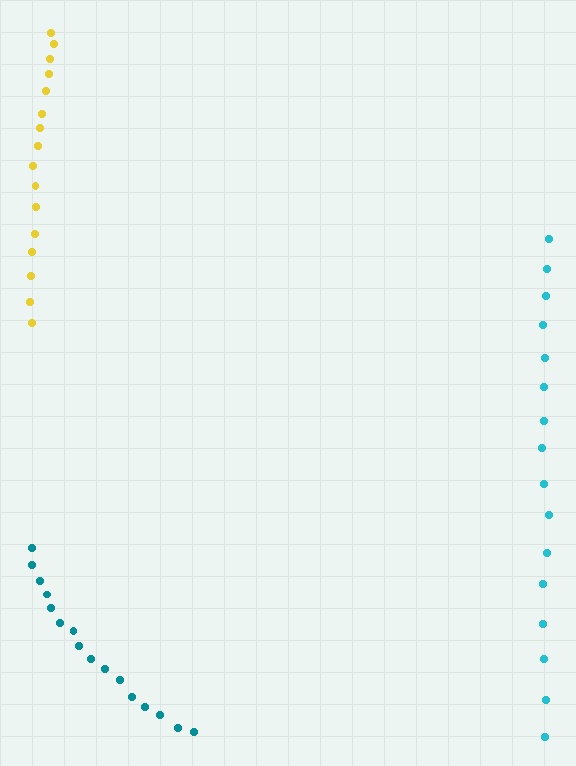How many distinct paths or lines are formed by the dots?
There are 3 distinct paths.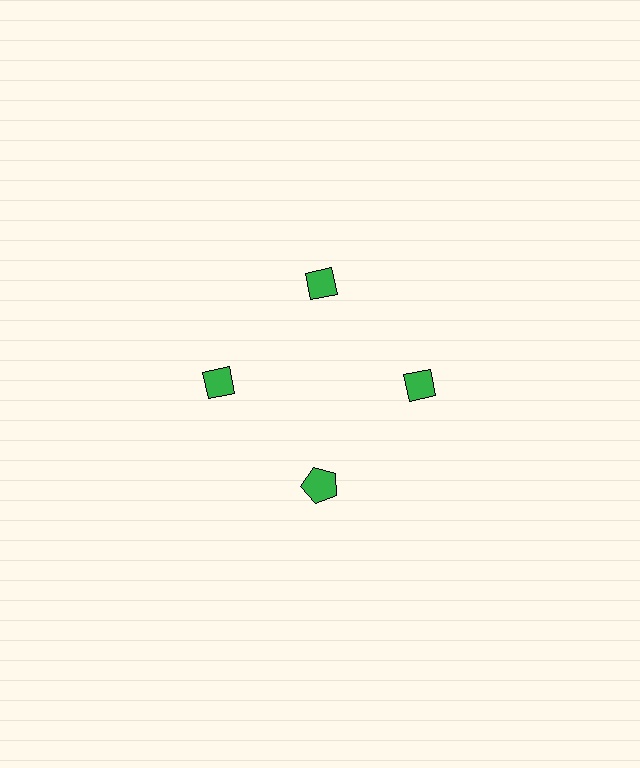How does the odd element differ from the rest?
It has a different shape: pentagon instead of diamond.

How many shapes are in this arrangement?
There are 4 shapes arranged in a ring pattern.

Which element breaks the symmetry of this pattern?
The green pentagon at roughly the 6 o'clock position breaks the symmetry. All other shapes are green diamonds.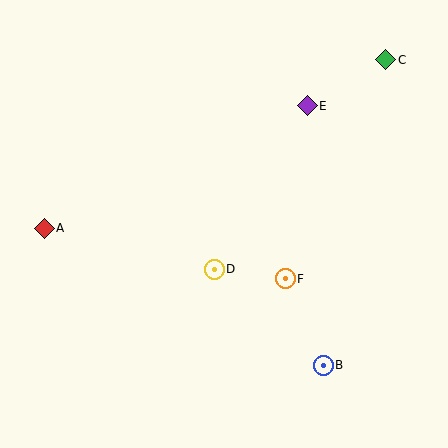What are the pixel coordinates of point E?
Point E is at (307, 106).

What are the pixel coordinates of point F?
Point F is at (285, 279).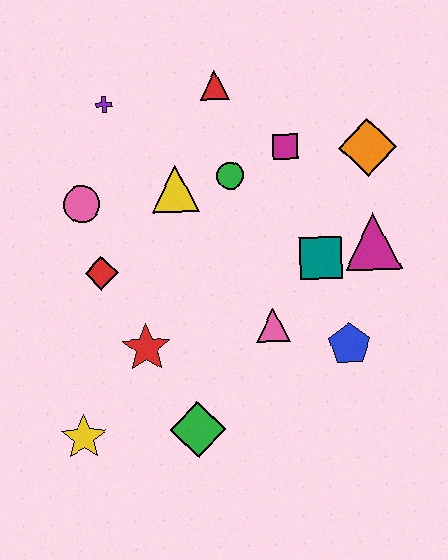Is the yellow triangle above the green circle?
No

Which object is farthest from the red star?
The orange diamond is farthest from the red star.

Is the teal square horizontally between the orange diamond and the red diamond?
Yes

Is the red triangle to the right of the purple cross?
Yes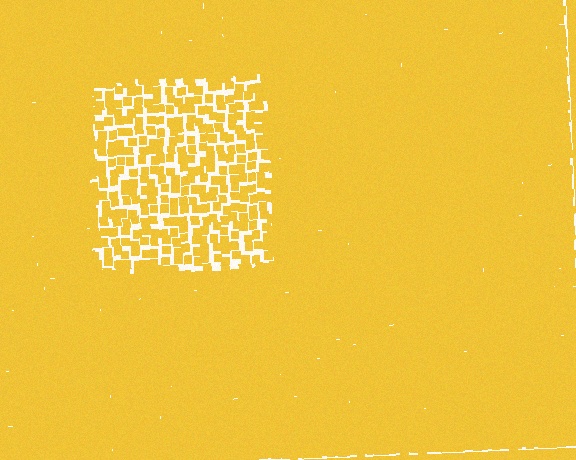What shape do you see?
I see a rectangle.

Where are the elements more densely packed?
The elements are more densely packed outside the rectangle boundary.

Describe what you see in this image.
The image contains small yellow elements arranged at two different densities. A rectangle-shaped region is visible where the elements are less densely packed than the surrounding area.